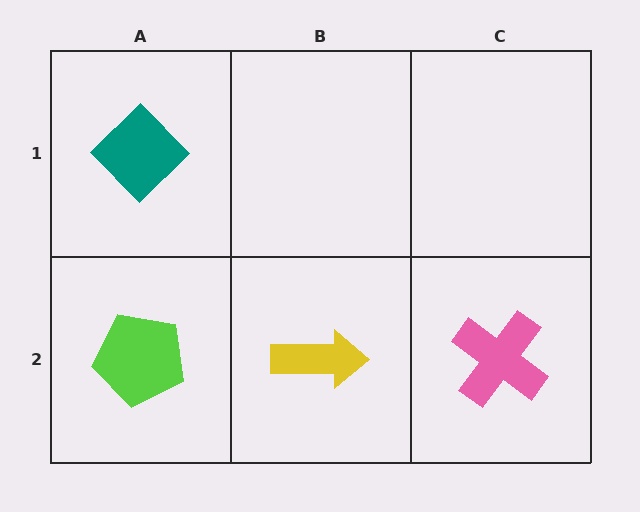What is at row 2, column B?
A yellow arrow.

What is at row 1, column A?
A teal diamond.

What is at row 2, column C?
A pink cross.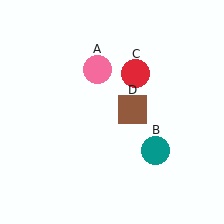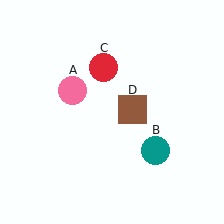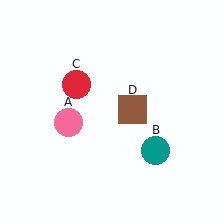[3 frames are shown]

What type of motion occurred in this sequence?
The pink circle (object A), red circle (object C) rotated counterclockwise around the center of the scene.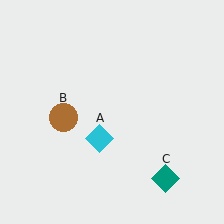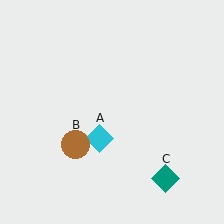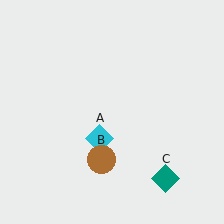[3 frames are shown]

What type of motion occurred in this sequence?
The brown circle (object B) rotated counterclockwise around the center of the scene.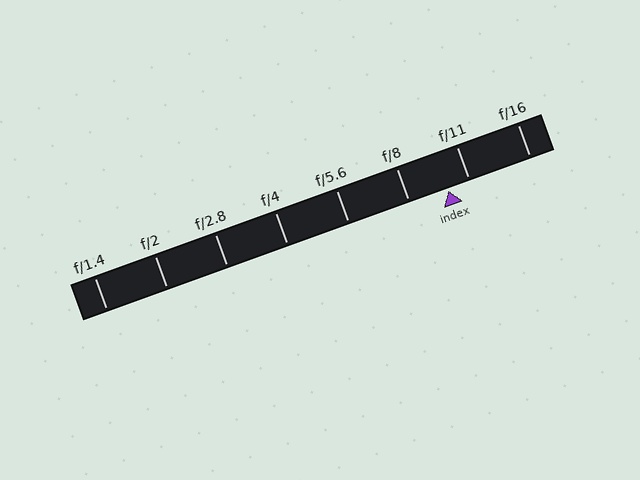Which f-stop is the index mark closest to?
The index mark is closest to f/11.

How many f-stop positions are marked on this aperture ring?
There are 8 f-stop positions marked.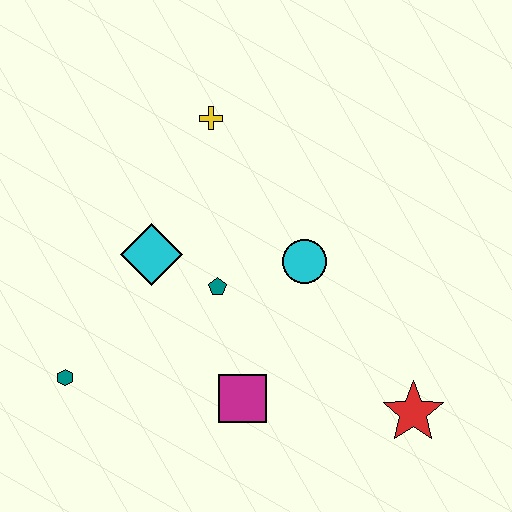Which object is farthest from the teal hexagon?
The red star is farthest from the teal hexagon.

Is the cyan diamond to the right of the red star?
No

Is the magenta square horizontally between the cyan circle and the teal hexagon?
Yes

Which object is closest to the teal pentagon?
The cyan diamond is closest to the teal pentagon.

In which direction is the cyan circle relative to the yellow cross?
The cyan circle is below the yellow cross.